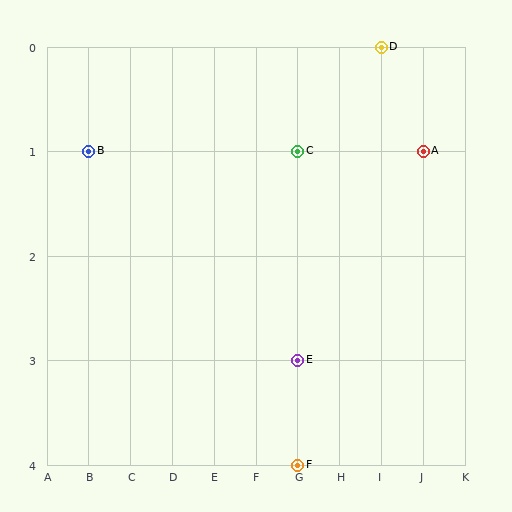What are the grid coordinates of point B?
Point B is at grid coordinates (B, 1).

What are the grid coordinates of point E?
Point E is at grid coordinates (G, 3).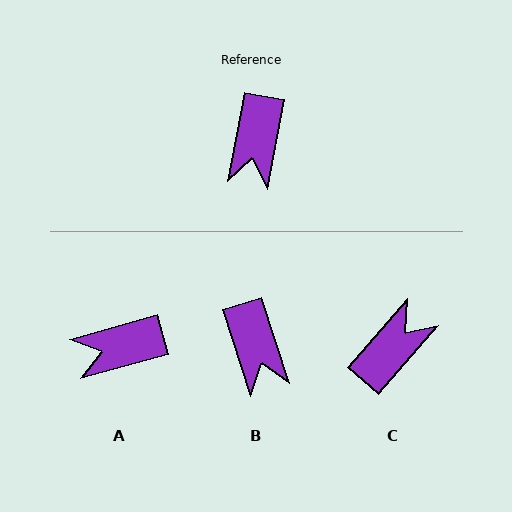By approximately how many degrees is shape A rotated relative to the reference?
Approximately 64 degrees clockwise.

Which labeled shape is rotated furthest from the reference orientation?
C, about 149 degrees away.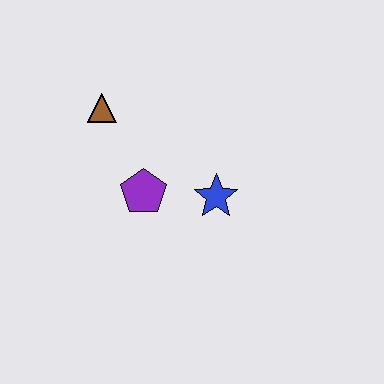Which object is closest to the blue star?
The purple pentagon is closest to the blue star.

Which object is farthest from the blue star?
The brown triangle is farthest from the blue star.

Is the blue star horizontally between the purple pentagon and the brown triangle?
No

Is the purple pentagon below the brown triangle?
Yes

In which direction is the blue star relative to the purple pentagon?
The blue star is to the right of the purple pentagon.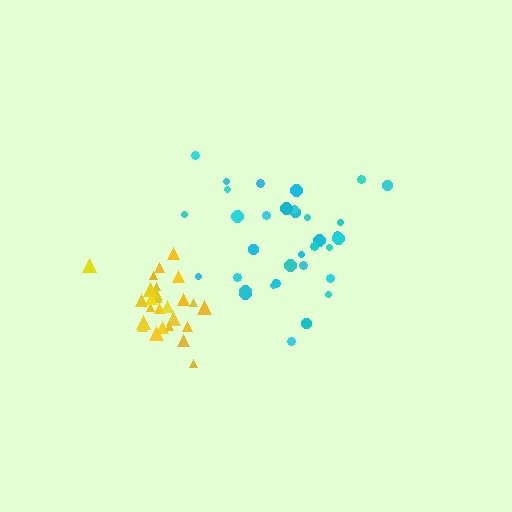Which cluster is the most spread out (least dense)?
Cyan.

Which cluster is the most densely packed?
Yellow.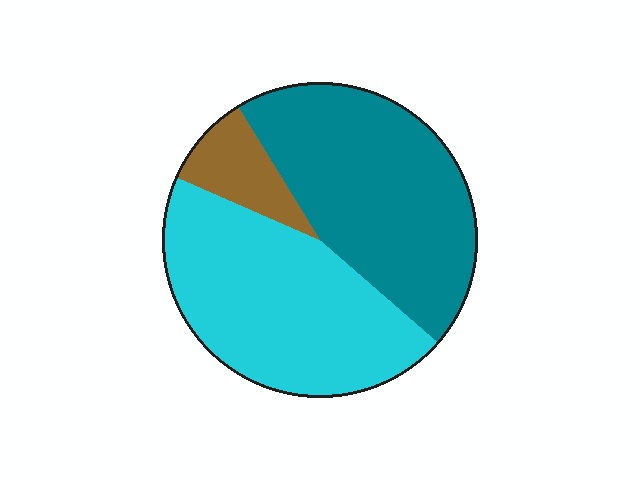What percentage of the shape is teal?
Teal takes up between a third and a half of the shape.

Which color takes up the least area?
Brown, at roughly 10%.